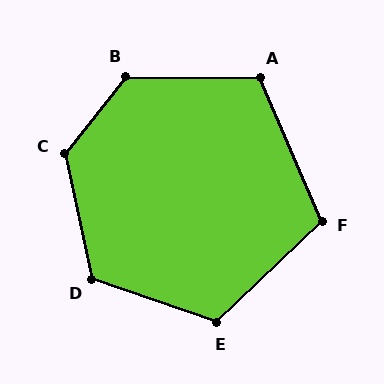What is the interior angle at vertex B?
Approximately 128 degrees (obtuse).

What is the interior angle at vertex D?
Approximately 121 degrees (obtuse).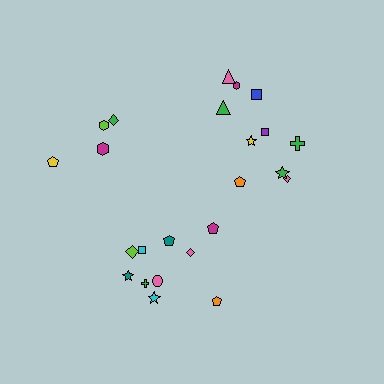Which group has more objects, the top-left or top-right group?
The top-right group.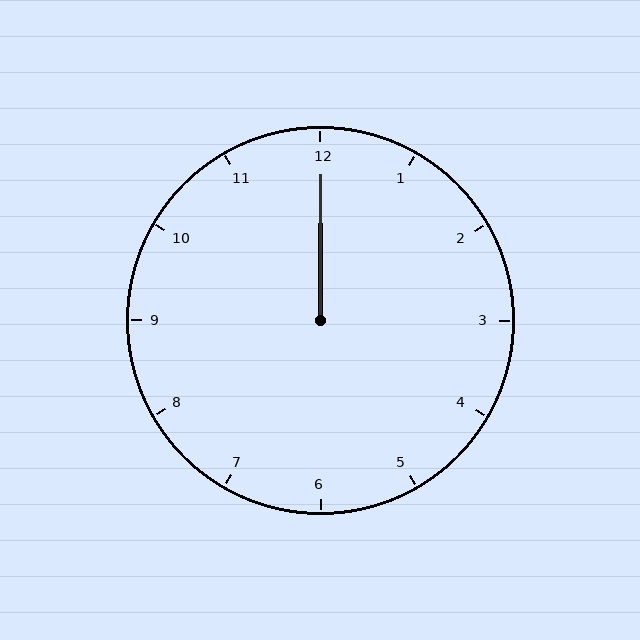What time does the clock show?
12:00.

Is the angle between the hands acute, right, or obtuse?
It is acute.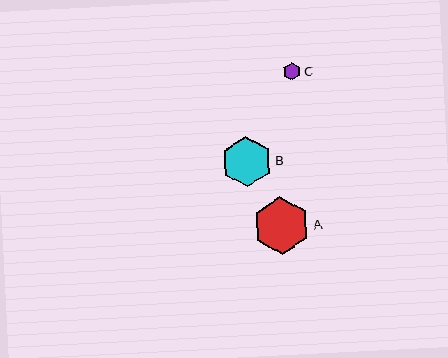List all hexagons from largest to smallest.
From largest to smallest: A, B, C.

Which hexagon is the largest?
Hexagon A is the largest with a size of approximately 57 pixels.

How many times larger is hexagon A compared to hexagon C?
Hexagon A is approximately 3.3 times the size of hexagon C.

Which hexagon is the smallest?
Hexagon C is the smallest with a size of approximately 18 pixels.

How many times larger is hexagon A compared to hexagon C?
Hexagon A is approximately 3.3 times the size of hexagon C.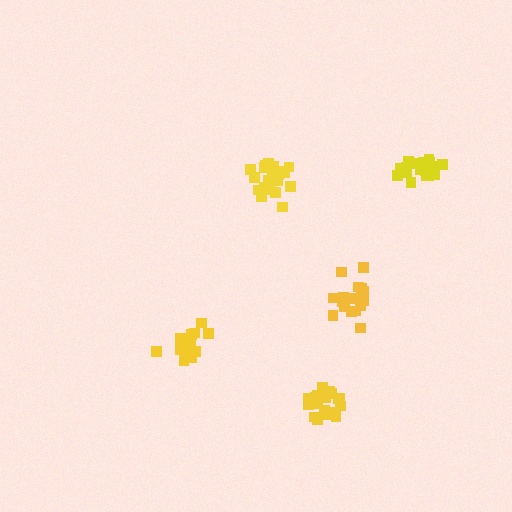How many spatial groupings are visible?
There are 5 spatial groupings.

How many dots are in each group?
Group 1: 15 dots, Group 2: 17 dots, Group 3: 21 dots, Group 4: 19 dots, Group 5: 20 dots (92 total).